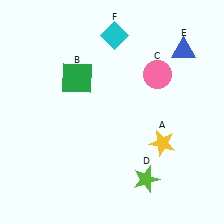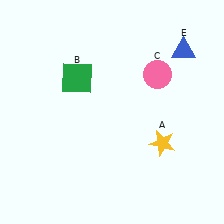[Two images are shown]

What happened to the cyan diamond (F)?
The cyan diamond (F) was removed in Image 2. It was in the top-right area of Image 1.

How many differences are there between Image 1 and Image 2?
There are 2 differences between the two images.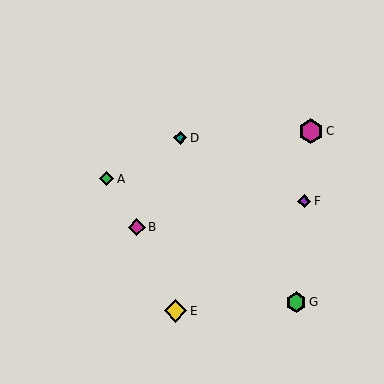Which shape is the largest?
The magenta hexagon (labeled C) is the largest.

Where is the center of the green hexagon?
The center of the green hexagon is at (296, 302).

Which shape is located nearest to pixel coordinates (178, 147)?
The teal diamond (labeled D) at (180, 138) is nearest to that location.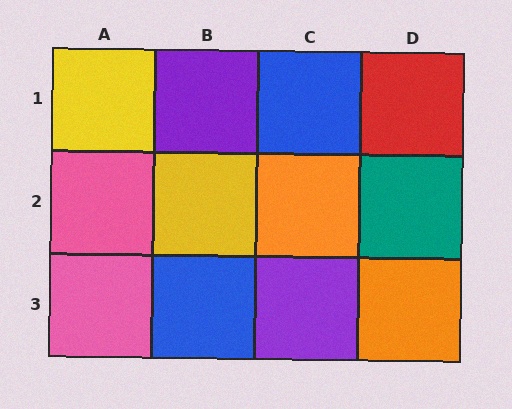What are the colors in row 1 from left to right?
Yellow, purple, blue, red.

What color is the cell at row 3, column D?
Orange.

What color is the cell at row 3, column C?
Purple.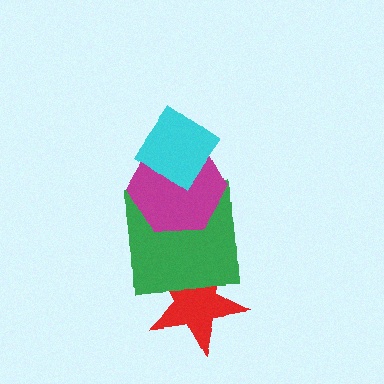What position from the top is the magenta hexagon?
The magenta hexagon is 2nd from the top.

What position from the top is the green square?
The green square is 3rd from the top.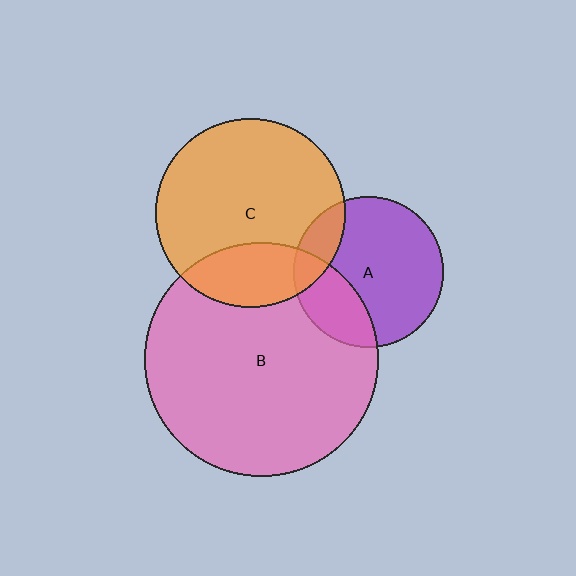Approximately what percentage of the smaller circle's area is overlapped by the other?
Approximately 25%.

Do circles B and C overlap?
Yes.